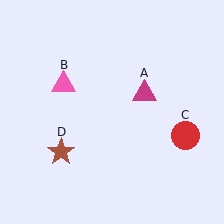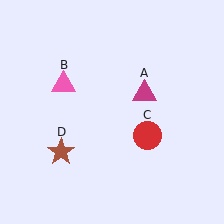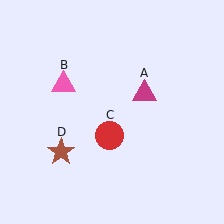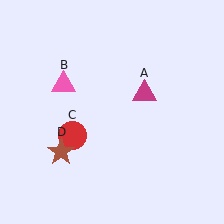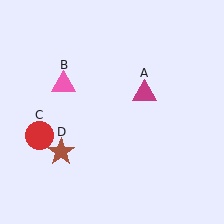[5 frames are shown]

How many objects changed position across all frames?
1 object changed position: red circle (object C).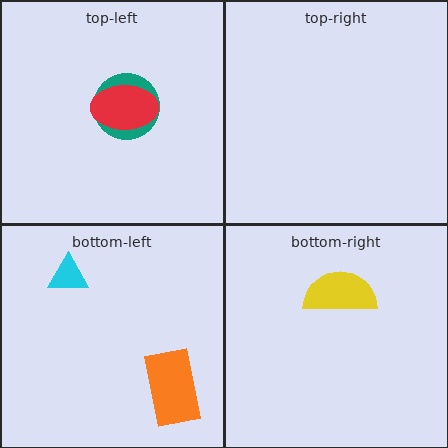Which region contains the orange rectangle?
The bottom-left region.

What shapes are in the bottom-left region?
The cyan triangle, the orange rectangle.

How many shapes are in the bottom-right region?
1.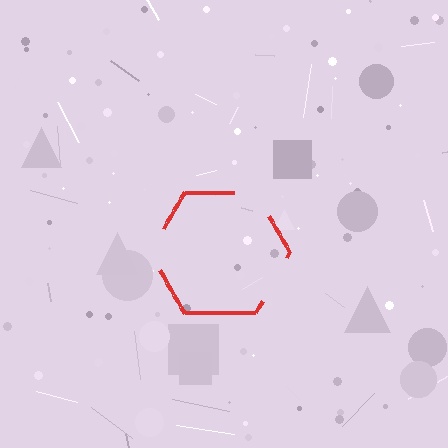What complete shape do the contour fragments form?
The contour fragments form a hexagon.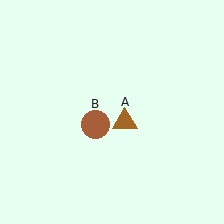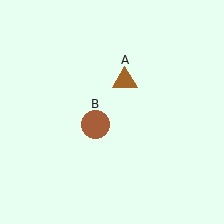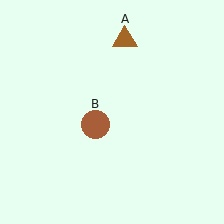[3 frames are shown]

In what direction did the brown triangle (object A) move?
The brown triangle (object A) moved up.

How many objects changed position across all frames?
1 object changed position: brown triangle (object A).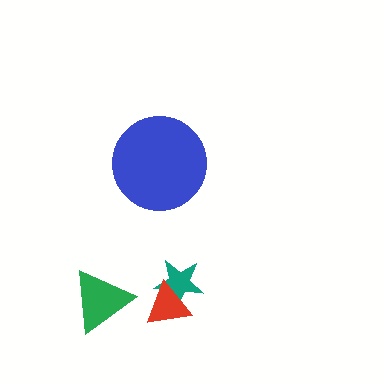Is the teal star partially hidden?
Yes, it is partially covered by another shape.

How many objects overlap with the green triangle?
0 objects overlap with the green triangle.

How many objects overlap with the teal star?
1 object overlaps with the teal star.